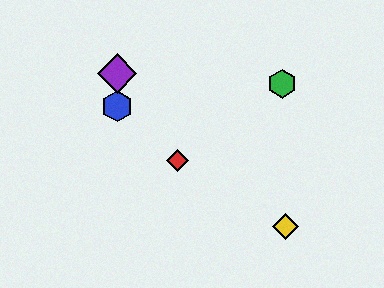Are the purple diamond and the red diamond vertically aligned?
No, the purple diamond is at x≈117 and the red diamond is at x≈178.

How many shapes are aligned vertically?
2 shapes (the blue hexagon, the purple diamond) are aligned vertically.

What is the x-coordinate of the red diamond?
The red diamond is at x≈178.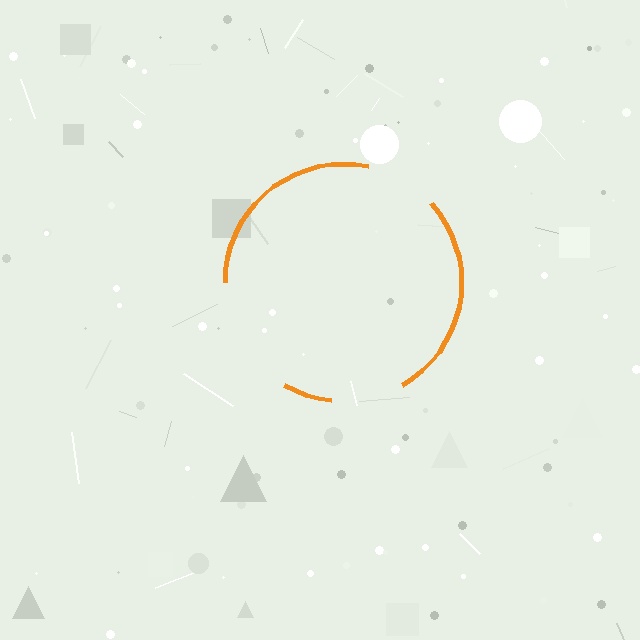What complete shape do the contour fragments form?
The contour fragments form a circle.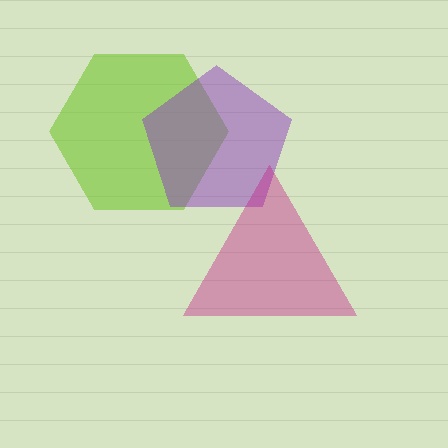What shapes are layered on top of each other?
The layered shapes are: a lime hexagon, a purple pentagon, a magenta triangle.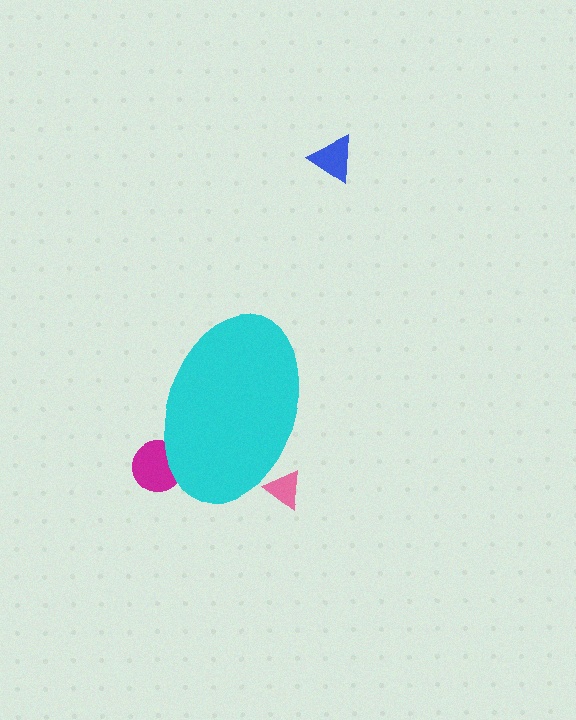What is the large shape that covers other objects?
A cyan ellipse.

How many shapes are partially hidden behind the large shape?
2 shapes are partially hidden.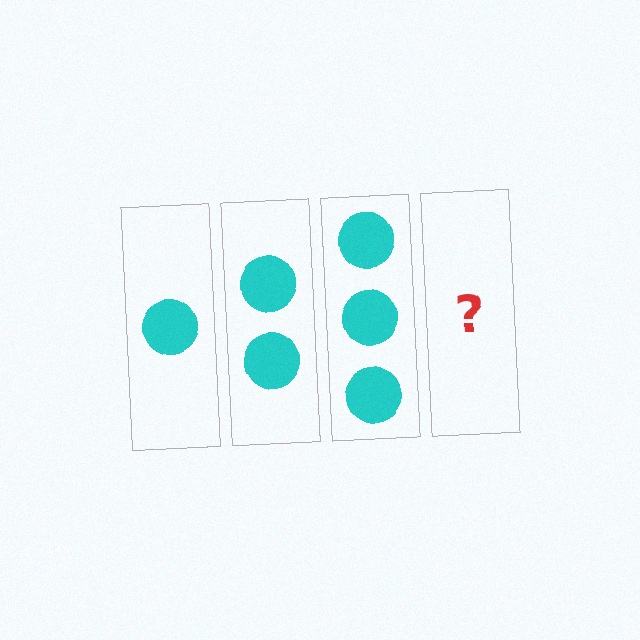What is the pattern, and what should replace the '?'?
The pattern is that each step adds one more circle. The '?' should be 4 circles.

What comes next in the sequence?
The next element should be 4 circles.